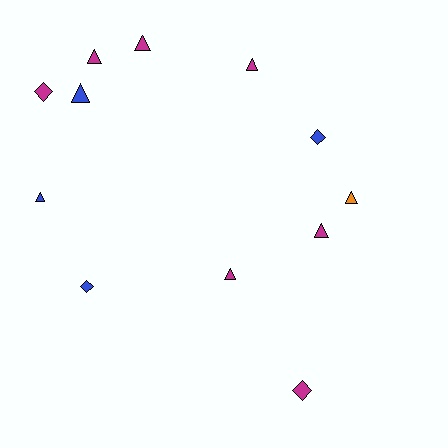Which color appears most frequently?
Magenta, with 7 objects.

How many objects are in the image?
There are 12 objects.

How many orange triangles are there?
There is 1 orange triangle.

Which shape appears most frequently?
Triangle, with 8 objects.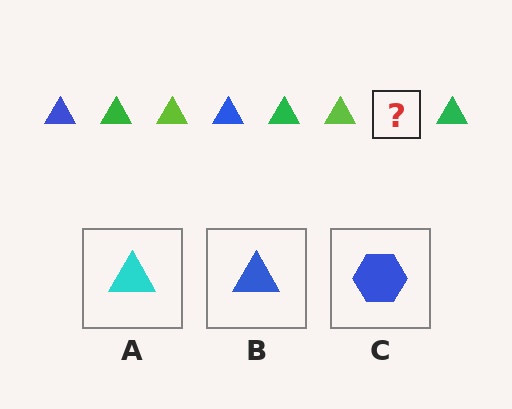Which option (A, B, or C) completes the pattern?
B.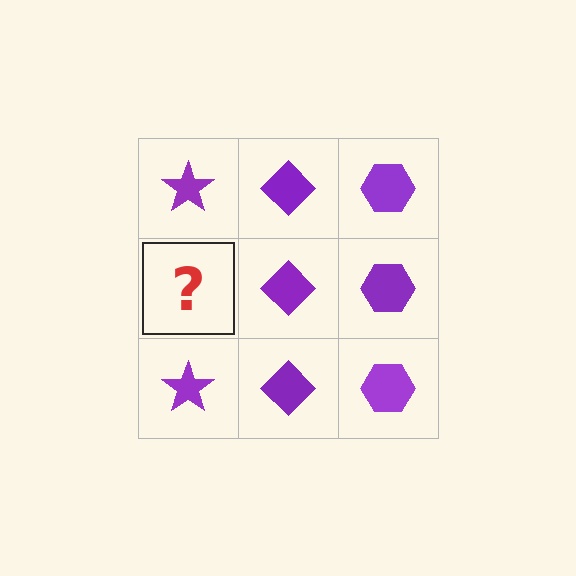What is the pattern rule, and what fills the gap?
The rule is that each column has a consistent shape. The gap should be filled with a purple star.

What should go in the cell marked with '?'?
The missing cell should contain a purple star.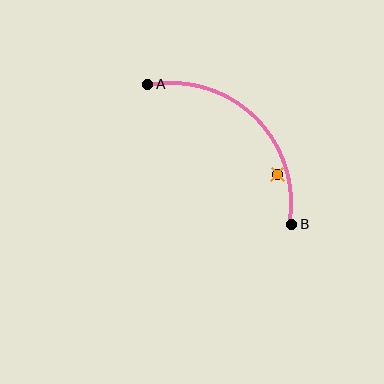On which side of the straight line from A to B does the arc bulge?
The arc bulges above and to the right of the straight line connecting A and B.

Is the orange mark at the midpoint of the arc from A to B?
No — the orange mark does not lie on the arc at all. It sits slightly inside the curve.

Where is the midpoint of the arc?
The arc midpoint is the point on the curve farthest from the straight line joining A and B. It sits above and to the right of that line.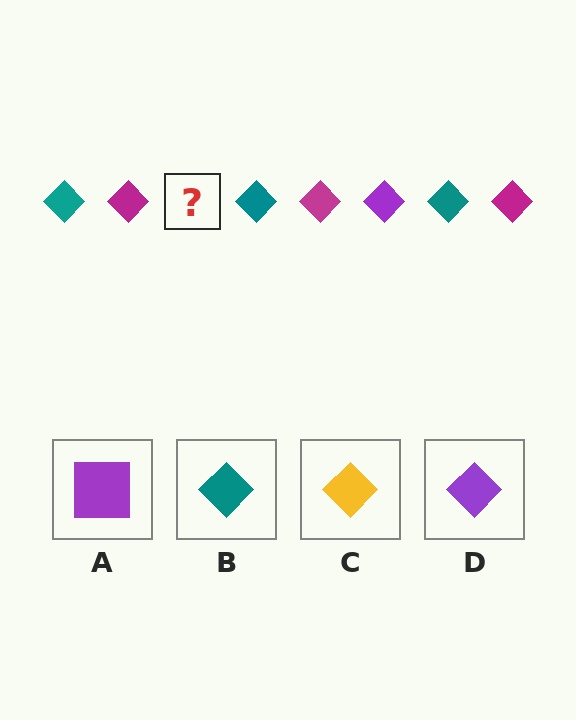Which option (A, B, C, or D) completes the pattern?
D.